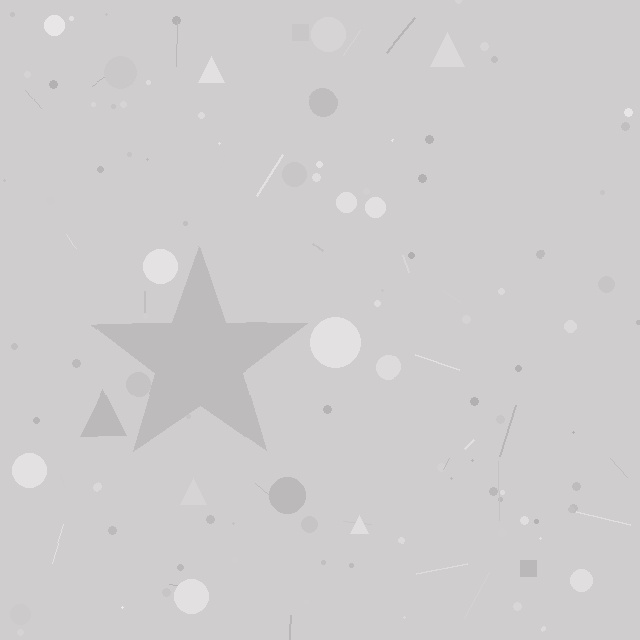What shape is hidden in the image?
A star is hidden in the image.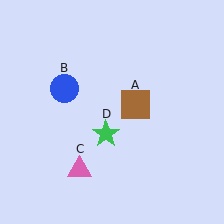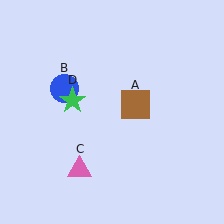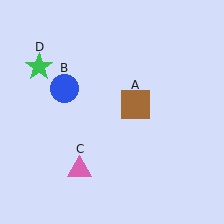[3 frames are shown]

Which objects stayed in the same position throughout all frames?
Brown square (object A) and blue circle (object B) and pink triangle (object C) remained stationary.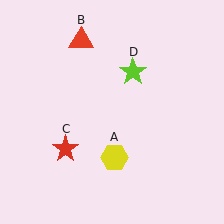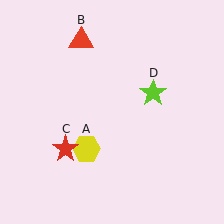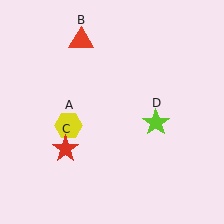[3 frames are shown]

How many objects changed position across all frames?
2 objects changed position: yellow hexagon (object A), lime star (object D).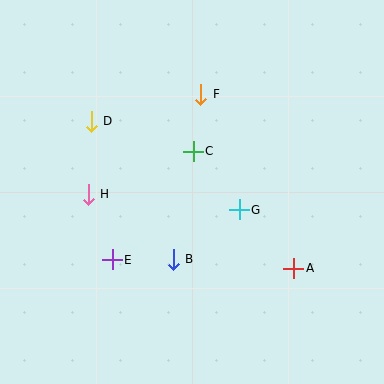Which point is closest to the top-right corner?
Point F is closest to the top-right corner.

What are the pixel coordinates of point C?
Point C is at (193, 151).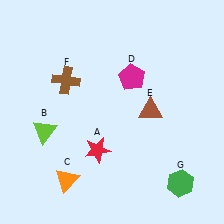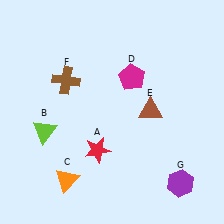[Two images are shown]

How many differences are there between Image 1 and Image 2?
There is 1 difference between the two images.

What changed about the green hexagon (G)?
In Image 1, G is green. In Image 2, it changed to purple.